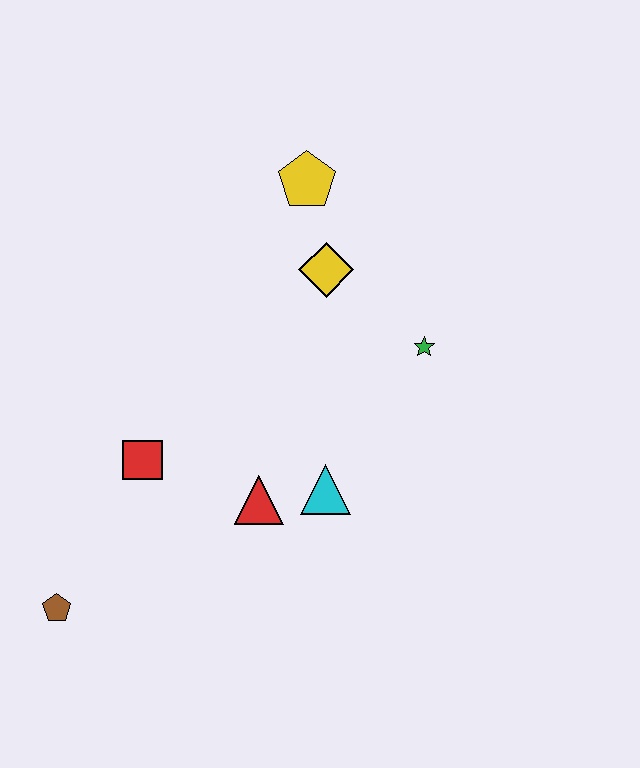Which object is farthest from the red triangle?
The yellow pentagon is farthest from the red triangle.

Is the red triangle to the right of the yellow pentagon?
No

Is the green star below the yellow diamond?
Yes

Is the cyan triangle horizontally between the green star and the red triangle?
Yes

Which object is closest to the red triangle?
The cyan triangle is closest to the red triangle.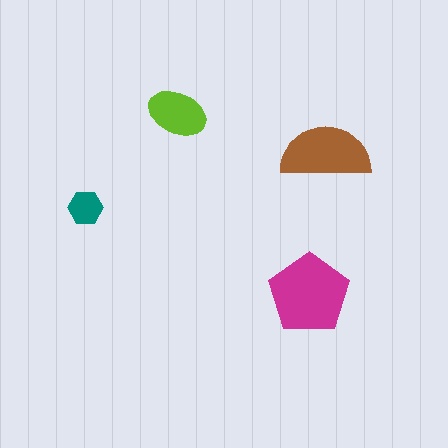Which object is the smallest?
The teal hexagon.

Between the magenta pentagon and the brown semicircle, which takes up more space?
The magenta pentagon.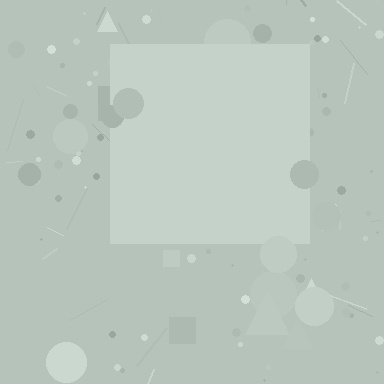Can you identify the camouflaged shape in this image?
The camouflaged shape is a square.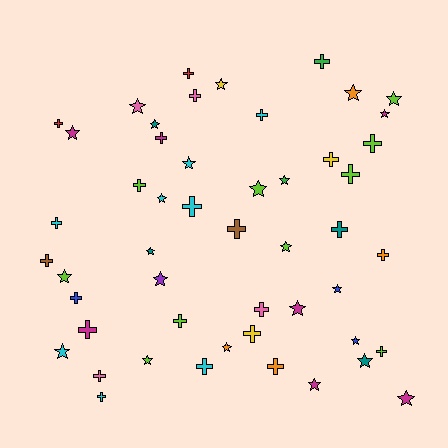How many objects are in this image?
There are 50 objects.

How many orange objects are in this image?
There are 4 orange objects.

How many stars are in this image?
There are 24 stars.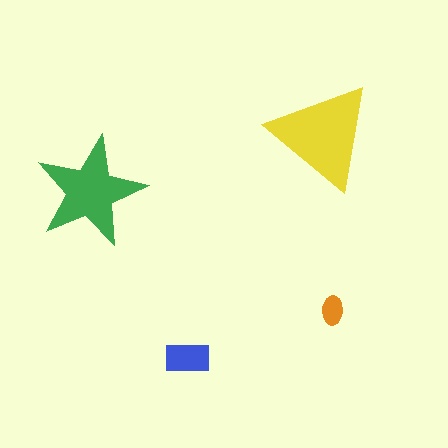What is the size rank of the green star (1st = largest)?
2nd.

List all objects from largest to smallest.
The yellow triangle, the green star, the blue rectangle, the orange ellipse.